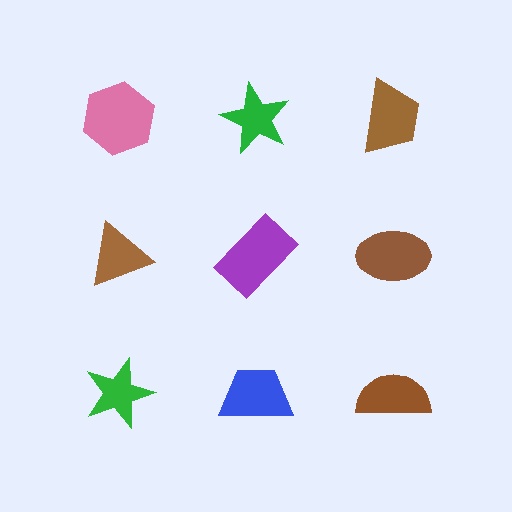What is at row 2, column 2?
A purple rectangle.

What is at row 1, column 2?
A green star.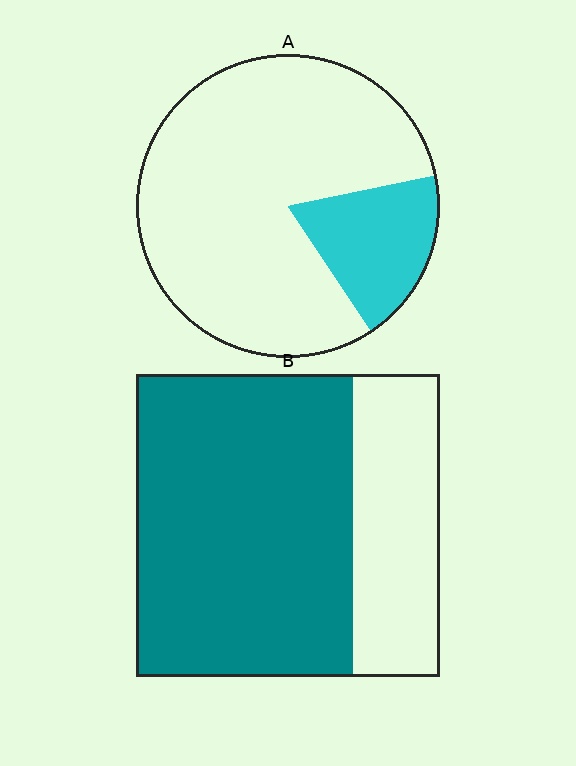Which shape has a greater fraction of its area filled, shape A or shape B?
Shape B.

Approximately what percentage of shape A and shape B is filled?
A is approximately 20% and B is approximately 70%.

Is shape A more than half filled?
No.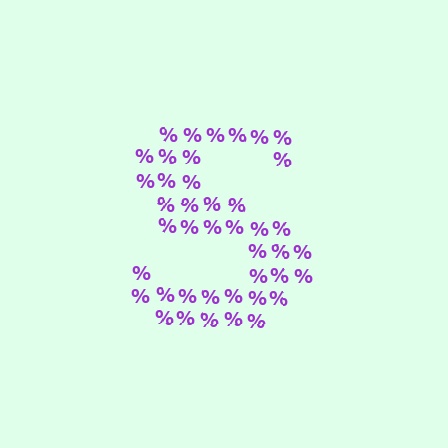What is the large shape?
The large shape is the letter S.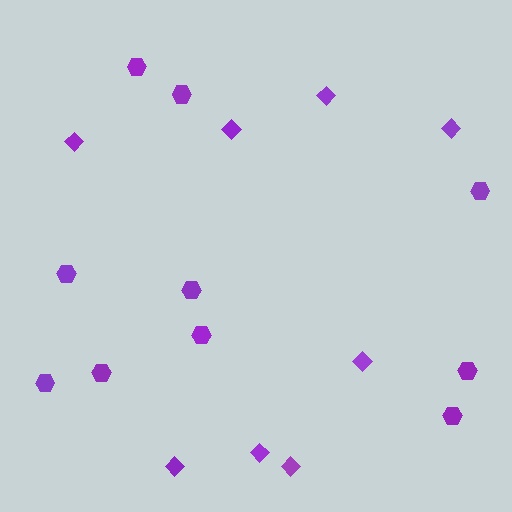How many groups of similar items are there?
There are 2 groups: one group of diamonds (8) and one group of hexagons (10).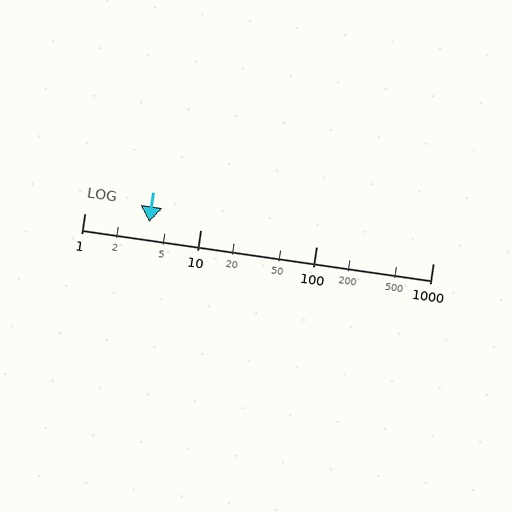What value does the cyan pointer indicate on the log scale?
The pointer indicates approximately 3.6.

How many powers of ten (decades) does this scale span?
The scale spans 3 decades, from 1 to 1000.